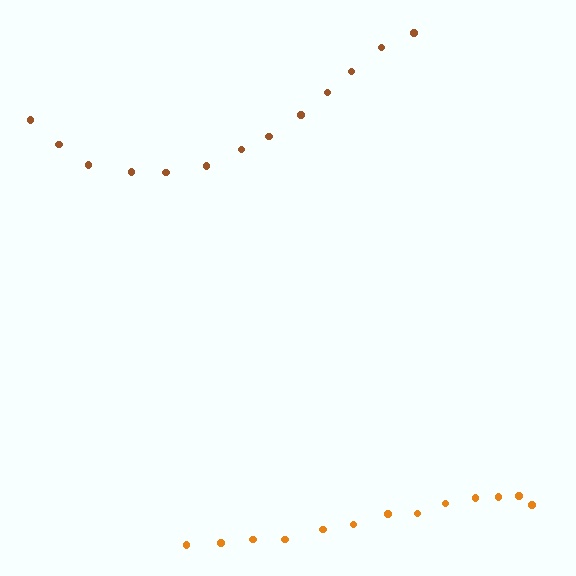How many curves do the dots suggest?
There are 2 distinct paths.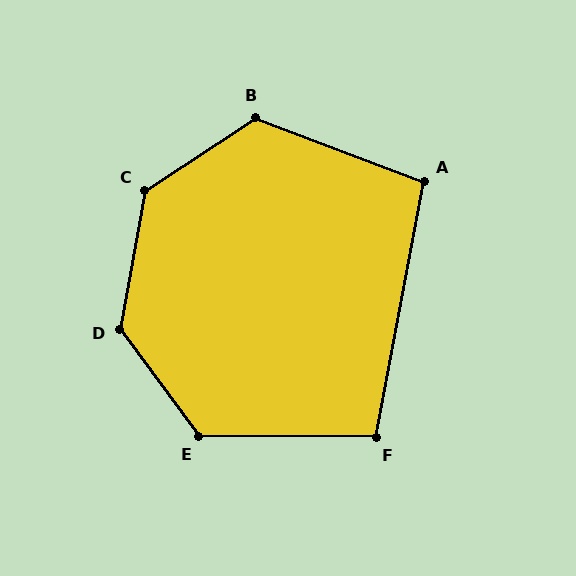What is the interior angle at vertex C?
Approximately 134 degrees (obtuse).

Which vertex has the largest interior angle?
D, at approximately 134 degrees.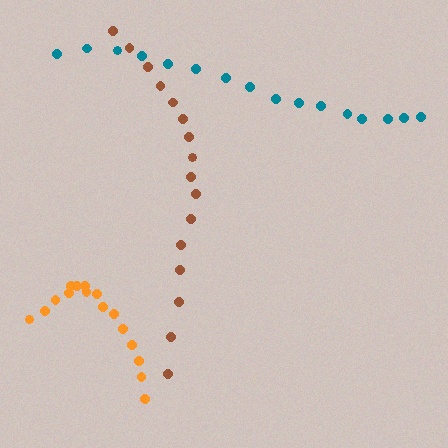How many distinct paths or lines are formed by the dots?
There are 3 distinct paths.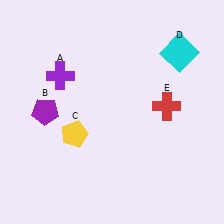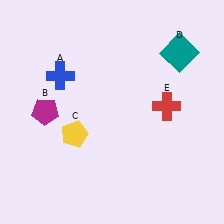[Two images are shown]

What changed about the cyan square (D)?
In Image 1, D is cyan. In Image 2, it changed to teal.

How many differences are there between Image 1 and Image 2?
There are 3 differences between the two images.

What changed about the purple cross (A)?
In Image 1, A is purple. In Image 2, it changed to blue.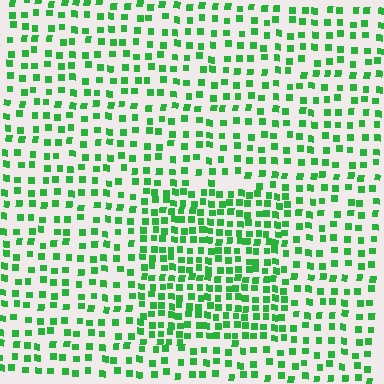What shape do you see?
I see a rectangle.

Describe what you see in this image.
The image contains small green elements arranged at two different densities. A rectangle-shaped region is visible where the elements are more densely packed than the surrounding area.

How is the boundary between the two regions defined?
The boundary is defined by a change in element density (approximately 1.8x ratio). All elements are the same color, size, and shape.